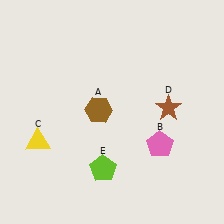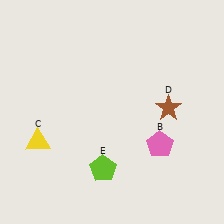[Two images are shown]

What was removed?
The brown hexagon (A) was removed in Image 2.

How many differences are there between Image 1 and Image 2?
There is 1 difference between the two images.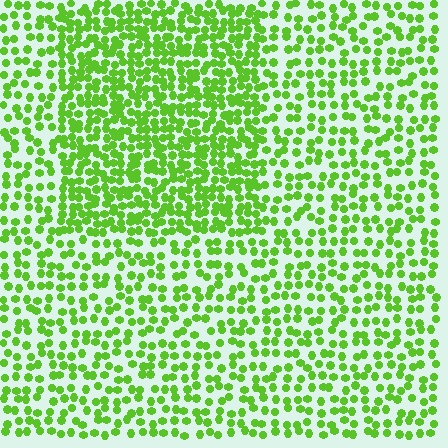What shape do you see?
I see a rectangle.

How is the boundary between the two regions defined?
The boundary is defined by a change in element density (approximately 1.8x ratio). All elements are the same color, size, and shape.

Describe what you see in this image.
The image contains small lime elements arranged at two different densities. A rectangle-shaped region is visible where the elements are more densely packed than the surrounding area.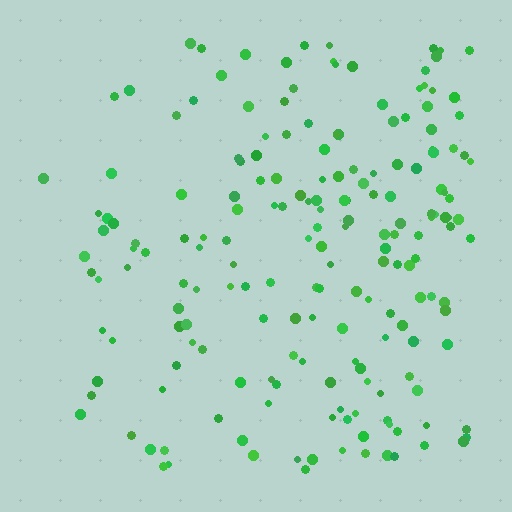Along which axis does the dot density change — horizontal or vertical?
Horizontal.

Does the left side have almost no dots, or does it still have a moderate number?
Still a moderate number, just noticeably fewer than the right.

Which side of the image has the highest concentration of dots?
The right.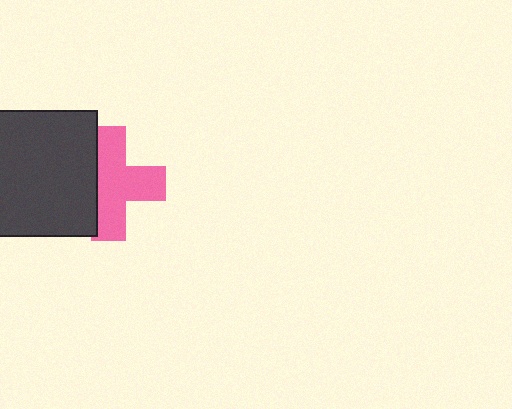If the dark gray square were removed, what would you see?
You would see the complete pink cross.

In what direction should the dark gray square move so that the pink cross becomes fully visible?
The dark gray square should move left. That is the shortest direction to clear the overlap and leave the pink cross fully visible.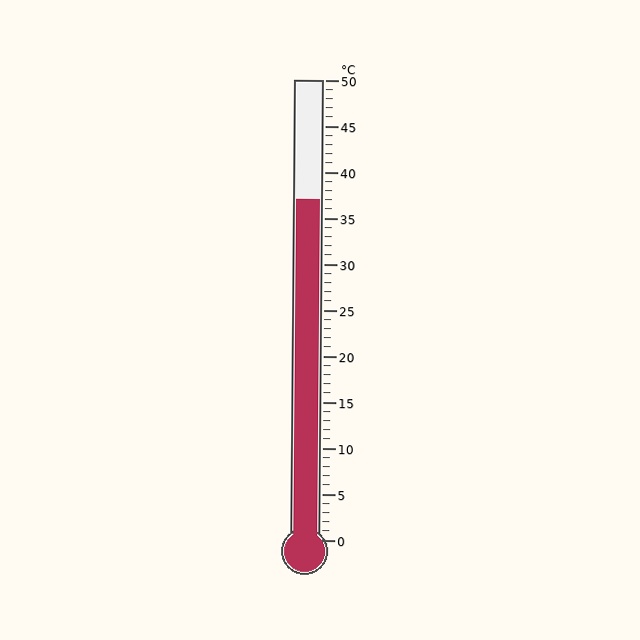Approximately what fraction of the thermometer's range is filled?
The thermometer is filled to approximately 75% of its range.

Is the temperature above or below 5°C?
The temperature is above 5°C.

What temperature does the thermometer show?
The thermometer shows approximately 37°C.